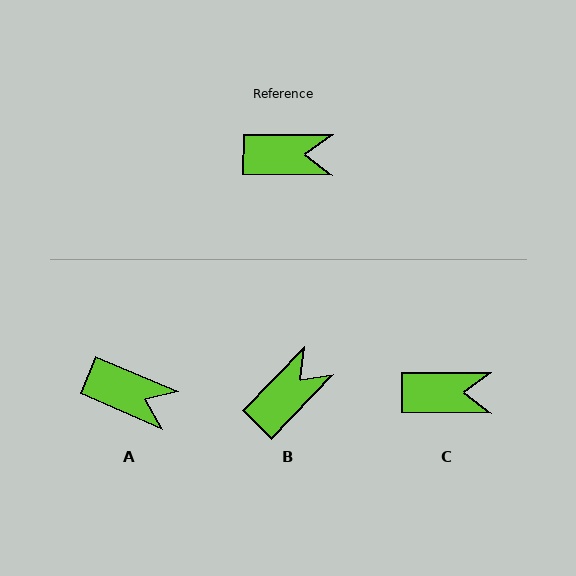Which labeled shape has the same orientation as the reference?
C.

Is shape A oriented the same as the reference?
No, it is off by about 23 degrees.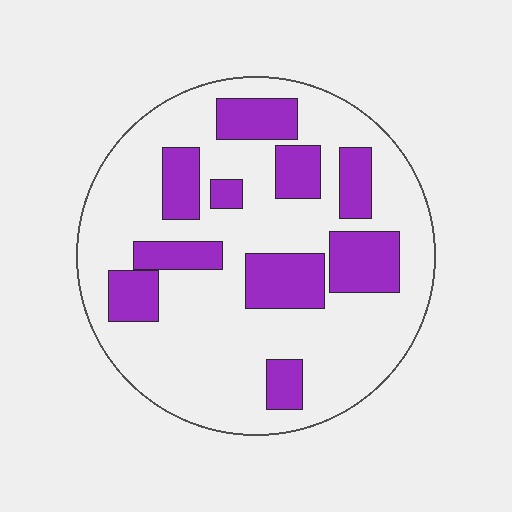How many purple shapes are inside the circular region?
10.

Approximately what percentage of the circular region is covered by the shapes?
Approximately 30%.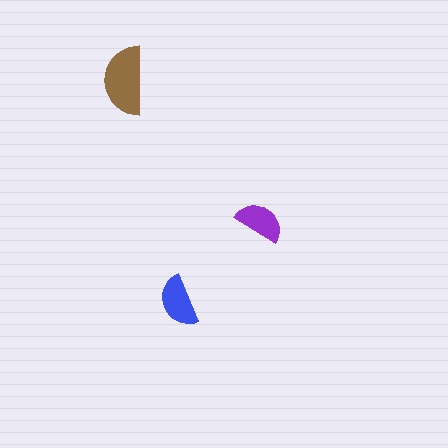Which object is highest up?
The brown semicircle is topmost.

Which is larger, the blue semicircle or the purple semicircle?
The blue one.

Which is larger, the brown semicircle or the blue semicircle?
The brown one.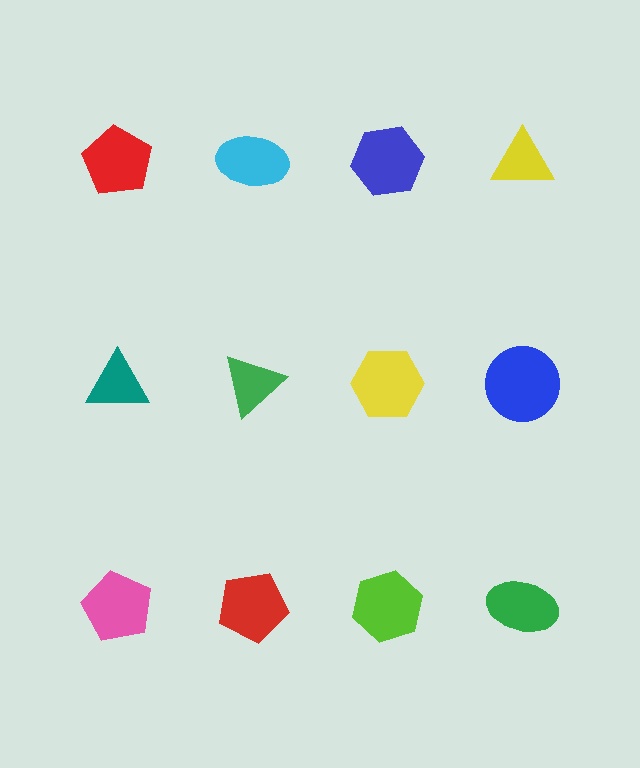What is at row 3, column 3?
A lime hexagon.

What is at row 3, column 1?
A pink pentagon.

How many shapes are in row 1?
4 shapes.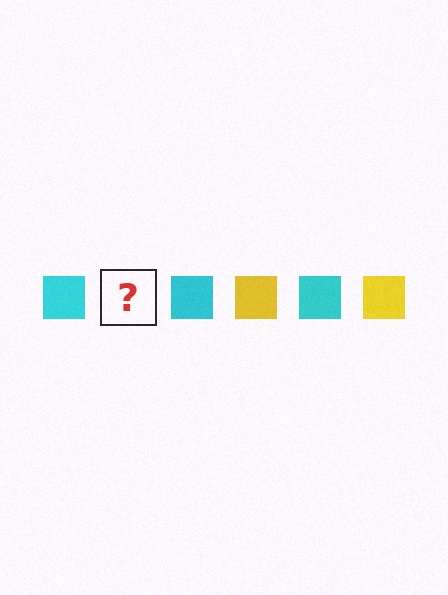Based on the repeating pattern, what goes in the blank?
The blank should be a yellow square.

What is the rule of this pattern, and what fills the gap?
The rule is that the pattern cycles through cyan, yellow squares. The gap should be filled with a yellow square.